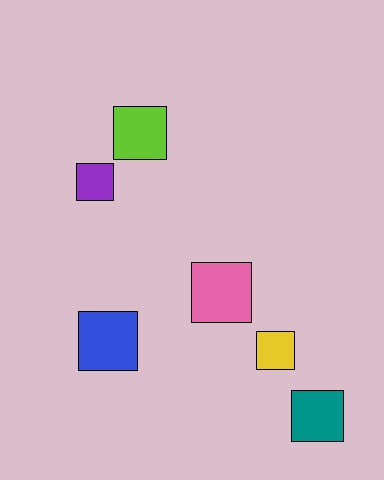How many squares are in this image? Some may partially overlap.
There are 6 squares.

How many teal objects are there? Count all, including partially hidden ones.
There is 1 teal object.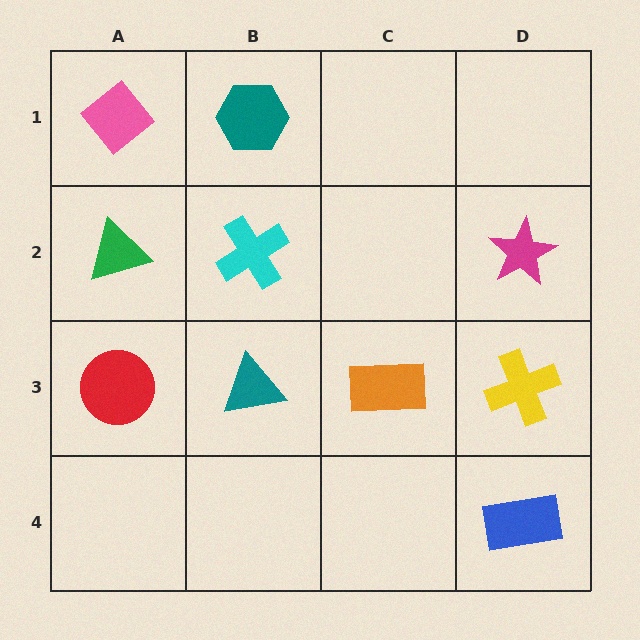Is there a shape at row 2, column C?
No, that cell is empty.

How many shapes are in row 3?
4 shapes.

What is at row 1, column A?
A pink diamond.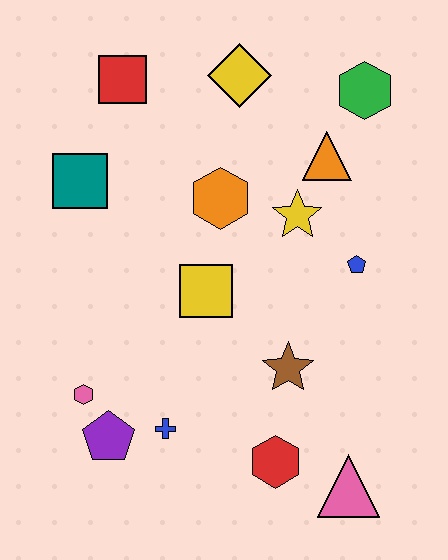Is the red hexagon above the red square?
No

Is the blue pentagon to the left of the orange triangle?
No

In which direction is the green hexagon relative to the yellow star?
The green hexagon is above the yellow star.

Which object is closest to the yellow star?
The orange triangle is closest to the yellow star.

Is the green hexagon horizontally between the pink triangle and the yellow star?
No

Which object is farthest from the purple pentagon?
The green hexagon is farthest from the purple pentagon.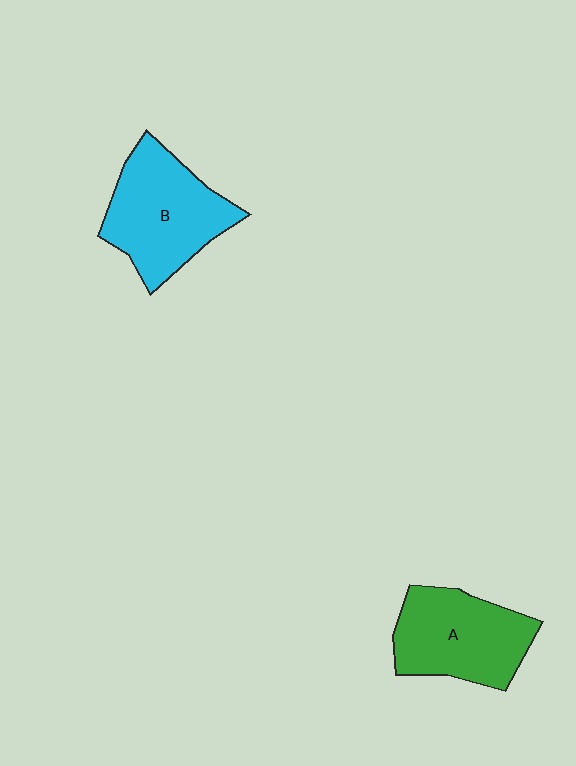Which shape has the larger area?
Shape B (cyan).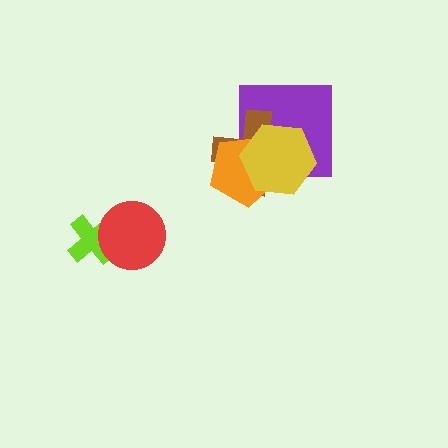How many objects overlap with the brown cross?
3 objects overlap with the brown cross.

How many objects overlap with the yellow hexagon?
3 objects overlap with the yellow hexagon.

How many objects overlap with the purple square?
3 objects overlap with the purple square.